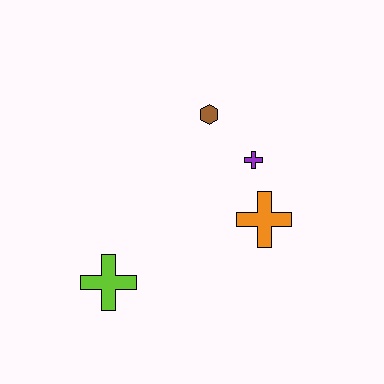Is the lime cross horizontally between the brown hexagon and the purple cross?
No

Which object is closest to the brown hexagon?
The purple cross is closest to the brown hexagon.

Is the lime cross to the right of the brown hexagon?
No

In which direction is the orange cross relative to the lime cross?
The orange cross is to the right of the lime cross.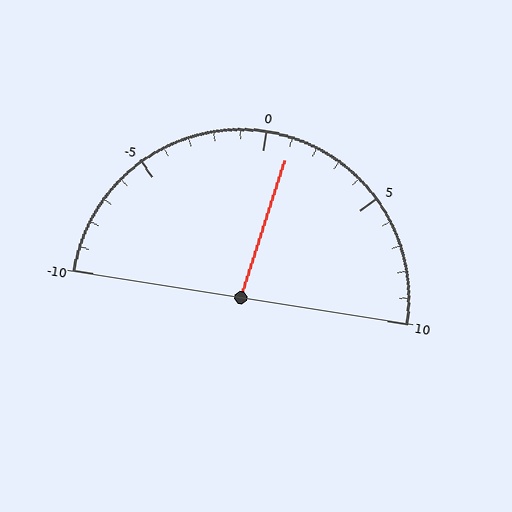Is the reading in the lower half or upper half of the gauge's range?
The reading is in the upper half of the range (-10 to 10).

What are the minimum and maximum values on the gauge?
The gauge ranges from -10 to 10.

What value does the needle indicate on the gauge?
The needle indicates approximately 1.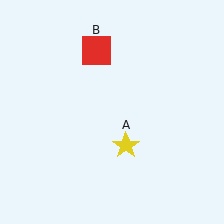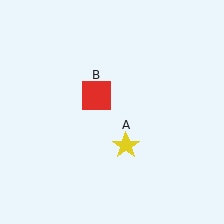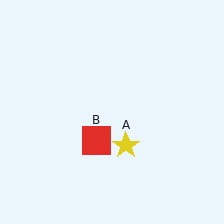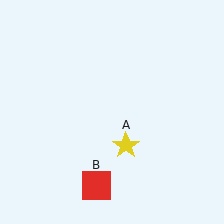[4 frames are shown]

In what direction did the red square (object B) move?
The red square (object B) moved down.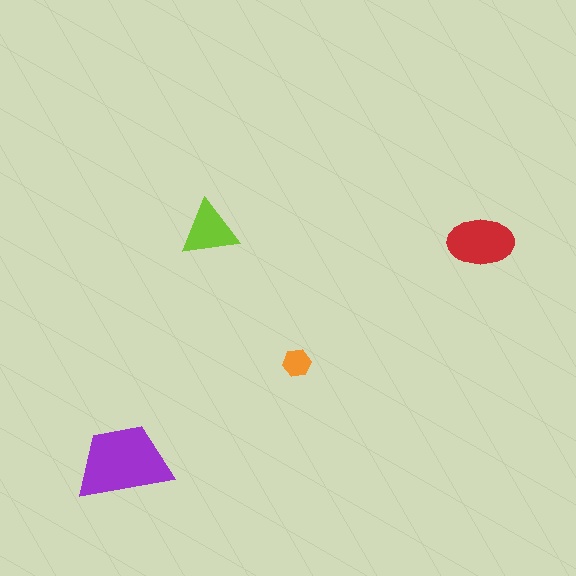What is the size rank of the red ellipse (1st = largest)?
2nd.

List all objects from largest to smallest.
The purple trapezoid, the red ellipse, the lime triangle, the orange hexagon.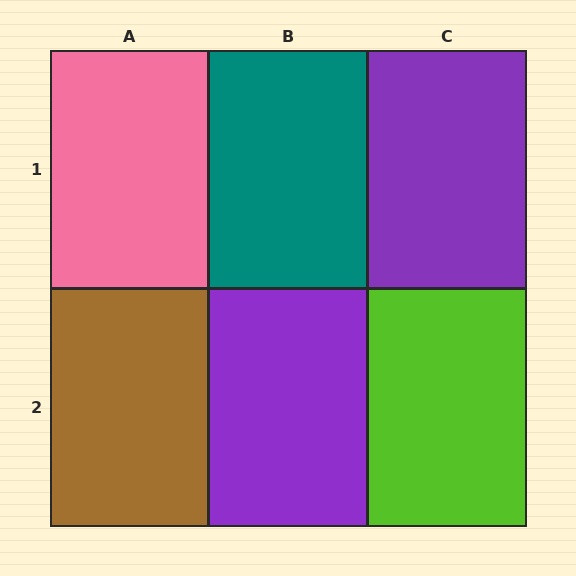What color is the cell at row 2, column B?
Purple.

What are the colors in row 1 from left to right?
Pink, teal, purple.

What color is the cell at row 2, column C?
Lime.